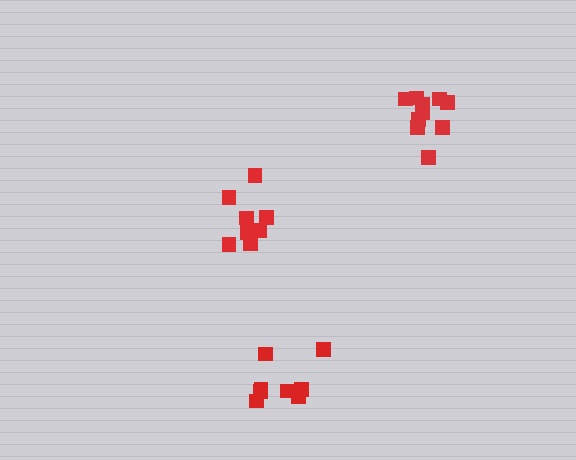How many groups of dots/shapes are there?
There are 3 groups.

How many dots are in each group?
Group 1: 8 dots, Group 2: 10 dots, Group 3: 8 dots (26 total).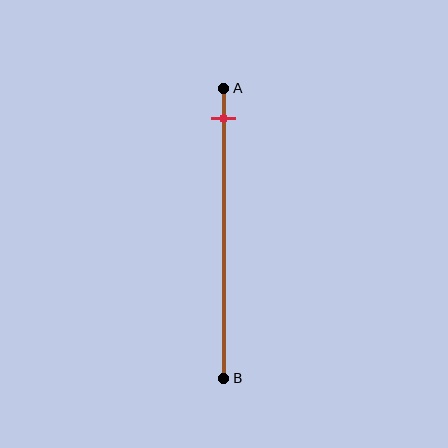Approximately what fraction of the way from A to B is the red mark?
The red mark is approximately 10% of the way from A to B.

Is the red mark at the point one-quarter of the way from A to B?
No, the mark is at about 10% from A, not at the 25% one-quarter point.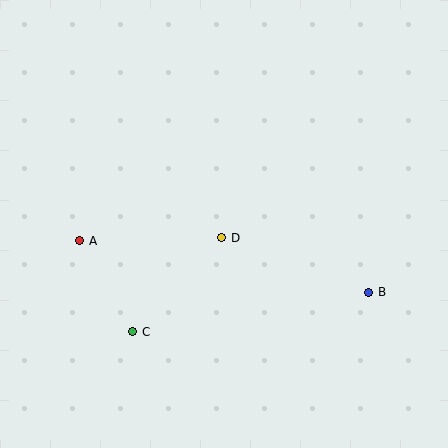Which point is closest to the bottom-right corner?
Point B is closest to the bottom-right corner.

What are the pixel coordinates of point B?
Point B is at (369, 292).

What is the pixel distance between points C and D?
The distance between C and D is 129 pixels.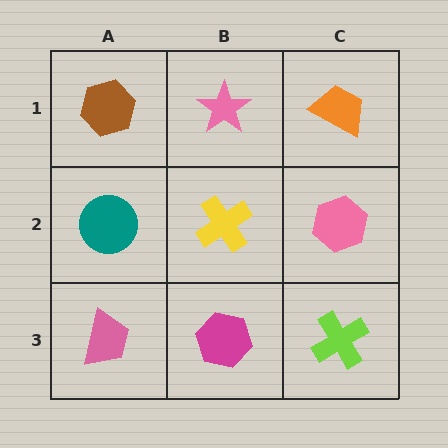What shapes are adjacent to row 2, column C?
An orange trapezoid (row 1, column C), a lime cross (row 3, column C), a yellow cross (row 2, column B).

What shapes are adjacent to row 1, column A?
A teal circle (row 2, column A), a pink star (row 1, column B).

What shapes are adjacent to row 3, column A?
A teal circle (row 2, column A), a magenta hexagon (row 3, column B).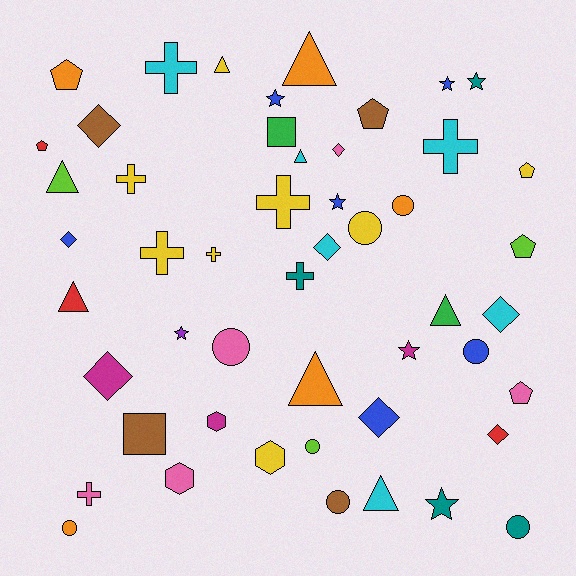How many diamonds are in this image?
There are 8 diamonds.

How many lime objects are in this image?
There are 3 lime objects.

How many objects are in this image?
There are 50 objects.